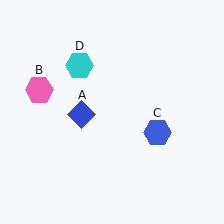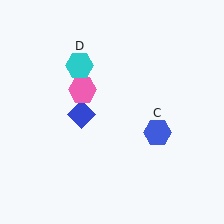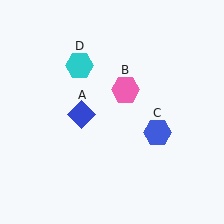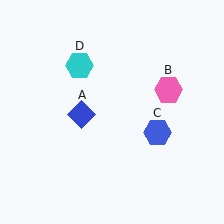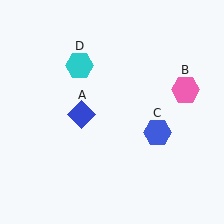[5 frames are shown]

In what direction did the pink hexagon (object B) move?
The pink hexagon (object B) moved right.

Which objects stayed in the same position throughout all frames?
Blue diamond (object A) and blue hexagon (object C) and cyan hexagon (object D) remained stationary.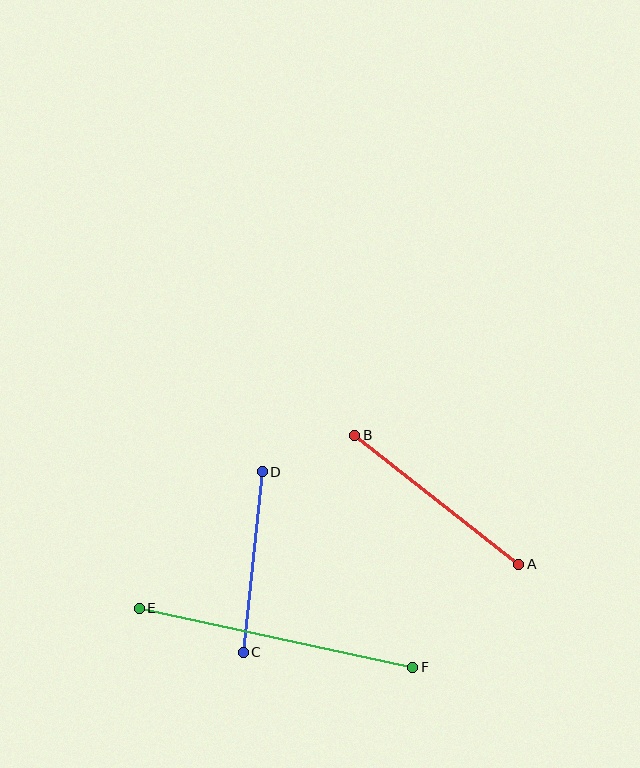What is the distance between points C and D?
The distance is approximately 182 pixels.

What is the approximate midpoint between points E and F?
The midpoint is at approximately (276, 638) pixels.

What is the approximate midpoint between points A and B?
The midpoint is at approximately (437, 500) pixels.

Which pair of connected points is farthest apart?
Points E and F are farthest apart.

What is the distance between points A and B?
The distance is approximately 208 pixels.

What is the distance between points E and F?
The distance is approximately 280 pixels.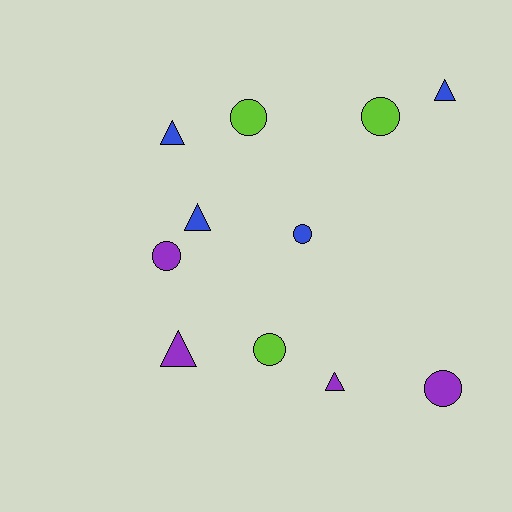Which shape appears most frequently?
Circle, with 6 objects.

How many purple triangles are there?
There are 2 purple triangles.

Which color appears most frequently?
Purple, with 4 objects.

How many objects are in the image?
There are 11 objects.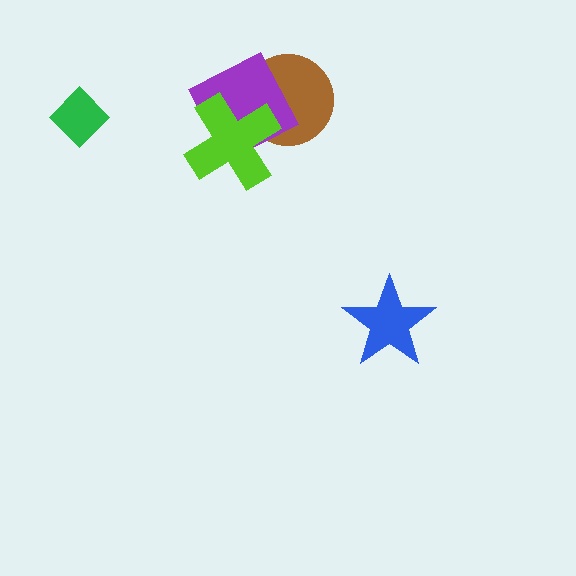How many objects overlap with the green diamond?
0 objects overlap with the green diamond.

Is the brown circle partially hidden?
Yes, it is partially covered by another shape.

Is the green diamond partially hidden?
No, no other shape covers it.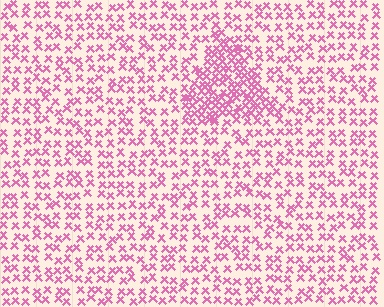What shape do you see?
I see a triangle.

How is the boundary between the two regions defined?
The boundary is defined by a change in element density (approximately 2.1x ratio). All elements are the same color, size, and shape.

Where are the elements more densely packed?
The elements are more densely packed inside the triangle boundary.